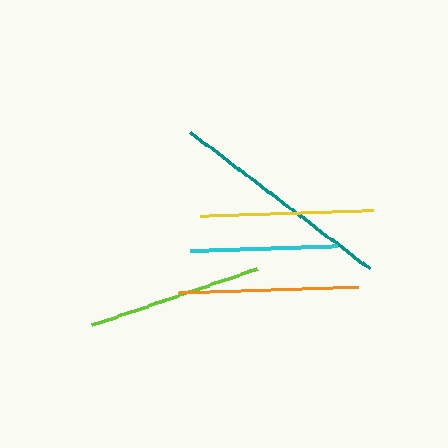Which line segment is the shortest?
The cyan line is the shortest at approximately 148 pixels.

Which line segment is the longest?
The teal line is the longest at approximately 225 pixels.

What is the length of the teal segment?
The teal segment is approximately 225 pixels long.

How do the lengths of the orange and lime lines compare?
The orange and lime lines are approximately the same length.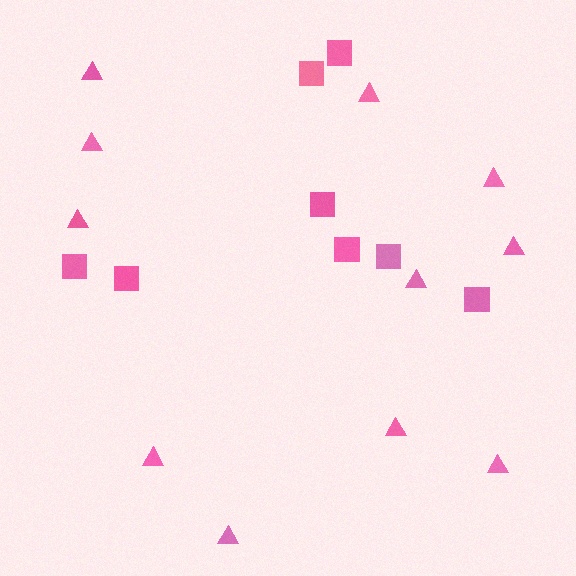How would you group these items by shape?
There are 2 groups: one group of triangles (11) and one group of squares (8).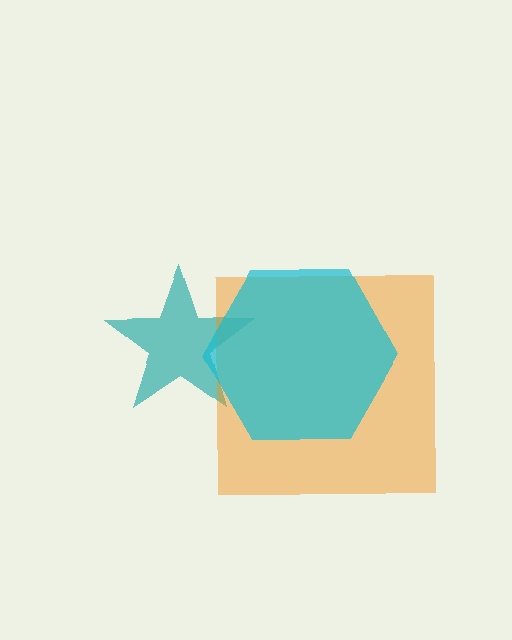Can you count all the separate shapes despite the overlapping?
Yes, there are 3 separate shapes.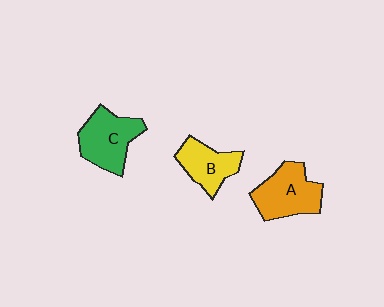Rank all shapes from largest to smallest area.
From largest to smallest: A (orange), C (green), B (yellow).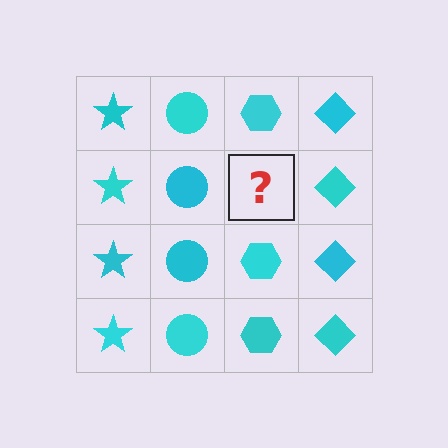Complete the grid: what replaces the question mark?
The question mark should be replaced with a cyan hexagon.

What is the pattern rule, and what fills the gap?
The rule is that each column has a consistent shape. The gap should be filled with a cyan hexagon.